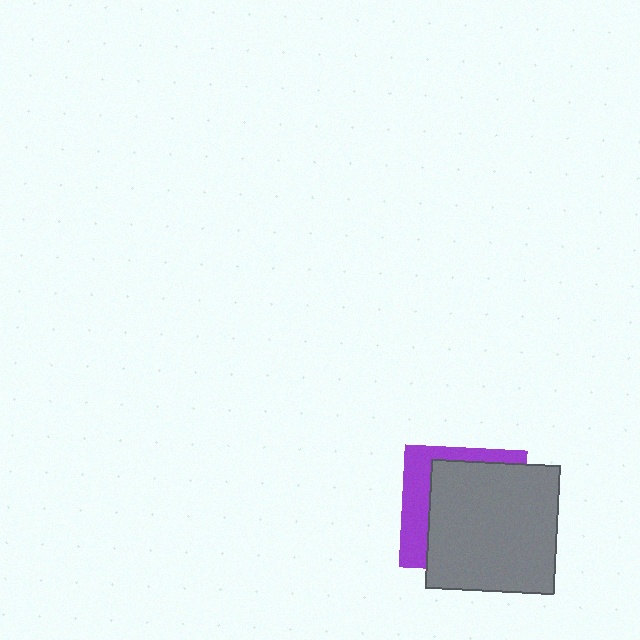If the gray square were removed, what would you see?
You would see the complete purple square.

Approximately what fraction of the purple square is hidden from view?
Roughly 70% of the purple square is hidden behind the gray square.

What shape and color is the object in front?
The object in front is a gray square.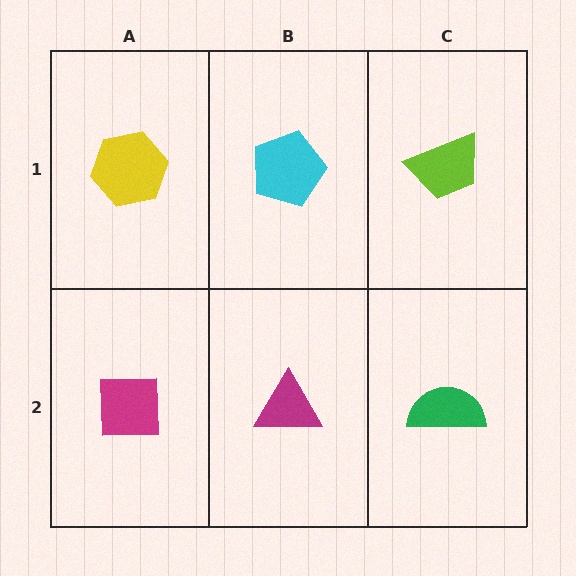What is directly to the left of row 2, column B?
A magenta square.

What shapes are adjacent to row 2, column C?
A lime trapezoid (row 1, column C), a magenta triangle (row 2, column B).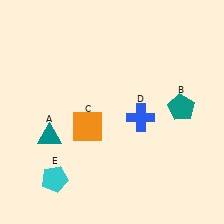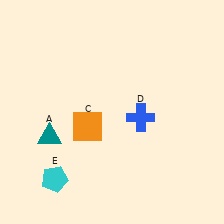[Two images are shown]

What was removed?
The teal pentagon (B) was removed in Image 2.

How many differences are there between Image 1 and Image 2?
There is 1 difference between the two images.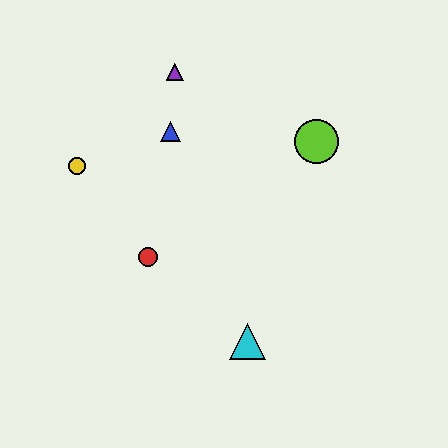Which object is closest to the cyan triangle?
The red circle is closest to the cyan triangle.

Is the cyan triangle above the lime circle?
No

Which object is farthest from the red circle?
The lime circle is farthest from the red circle.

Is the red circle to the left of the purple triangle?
Yes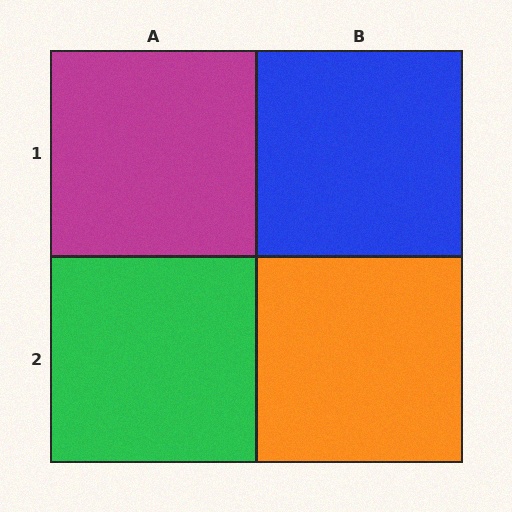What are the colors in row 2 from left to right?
Green, orange.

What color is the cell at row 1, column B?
Blue.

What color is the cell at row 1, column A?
Magenta.